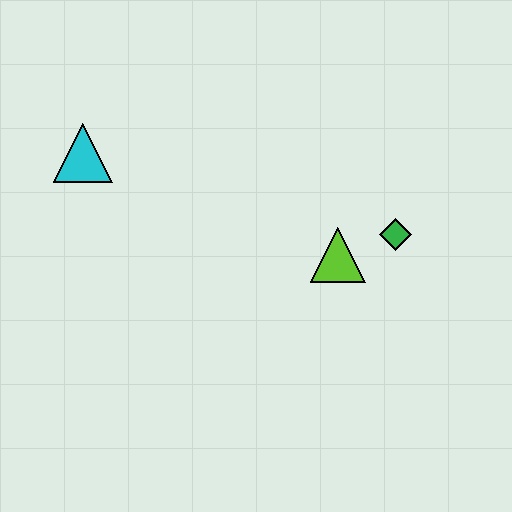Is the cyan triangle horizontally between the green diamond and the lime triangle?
No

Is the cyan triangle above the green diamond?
Yes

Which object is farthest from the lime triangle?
The cyan triangle is farthest from the lime triangle.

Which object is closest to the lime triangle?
The green diamond is closest to the lime triangle.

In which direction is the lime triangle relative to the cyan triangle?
The lime triangle is to the right of the cyan triangle.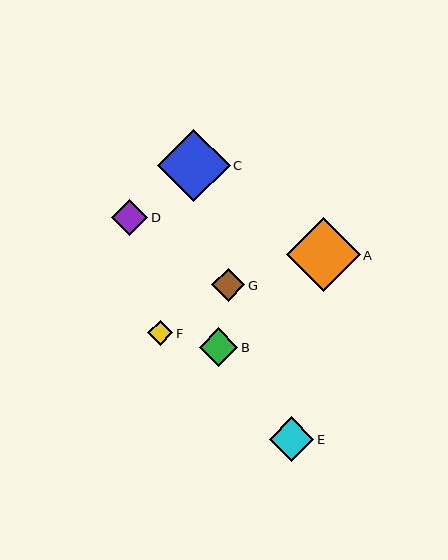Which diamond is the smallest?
Diamond F is the smallest with a size of approximately 25 pixels.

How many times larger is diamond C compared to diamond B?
Diamond C is approximately 1.9 times the size of diamond B.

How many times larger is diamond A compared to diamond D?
Diamond A is approximately 2.0 times the size of diamond D.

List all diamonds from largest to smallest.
From largest to smallest: A, C, E, B, D, G, F.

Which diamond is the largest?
Diamond A is the largest with a size of approximately 74 pixels.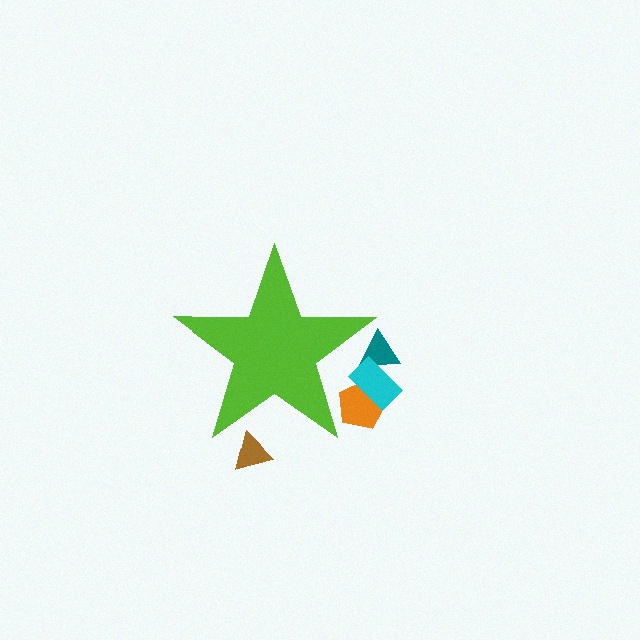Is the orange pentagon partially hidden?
Yes, the orange pentagon is partially hidden behind the lime star.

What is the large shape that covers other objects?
A lime star.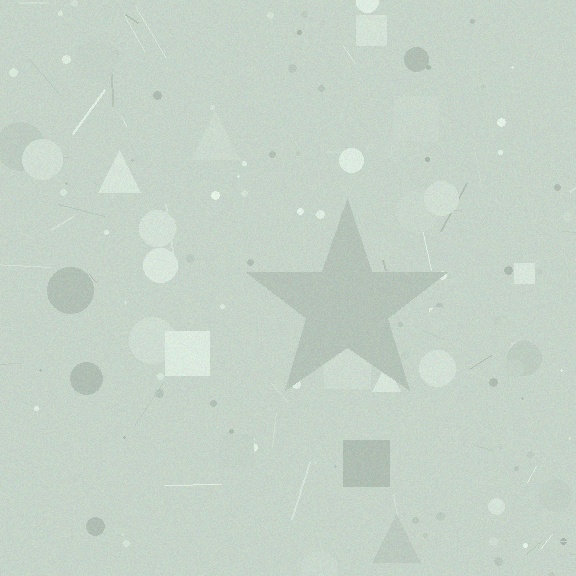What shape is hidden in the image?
A star is hidden in the image.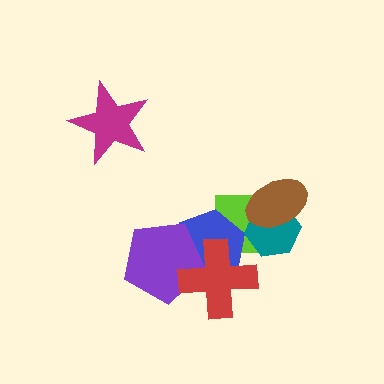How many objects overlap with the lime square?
4 objects overlap with the lime square.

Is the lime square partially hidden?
Yes, it is partially covered by another shape.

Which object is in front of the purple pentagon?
The red cross is in front of the purple pentagon.